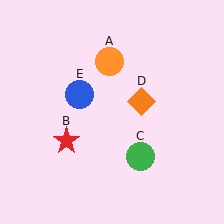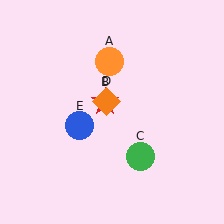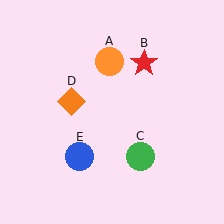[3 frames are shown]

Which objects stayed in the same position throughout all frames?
Orange circle (object A) and green circle (object C) remained stationary.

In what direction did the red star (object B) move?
The red star (object B) moved up and to the right.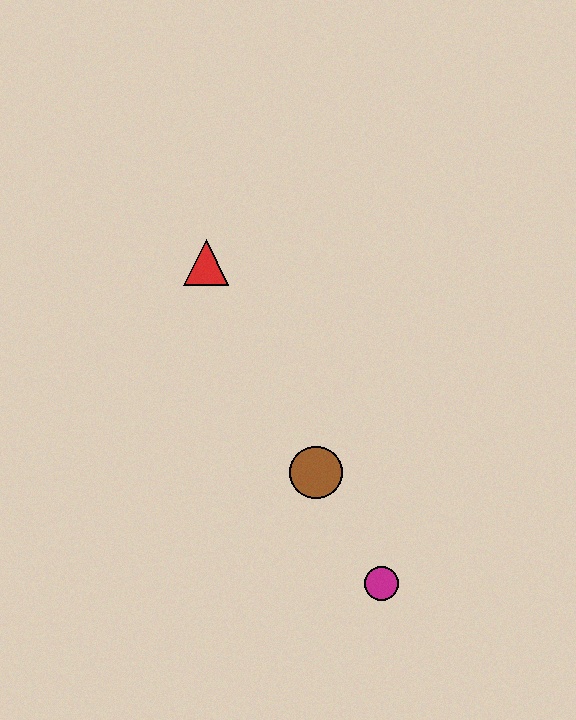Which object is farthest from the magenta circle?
The red triangle is farthest from the magenta circle.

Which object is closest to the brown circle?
The magenta circle is closest to the brown circle.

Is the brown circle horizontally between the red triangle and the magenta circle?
Yes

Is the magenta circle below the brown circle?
Yes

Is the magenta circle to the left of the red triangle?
No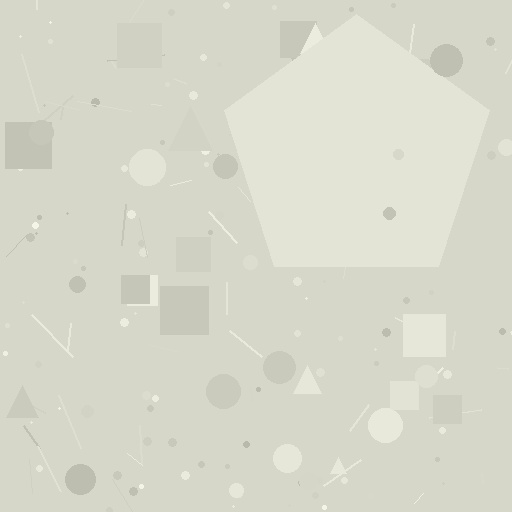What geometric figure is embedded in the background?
A pentagon is embedded in the background.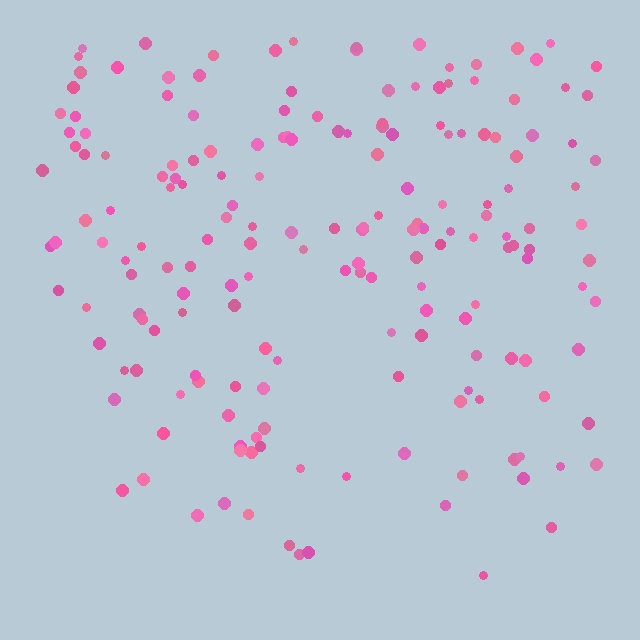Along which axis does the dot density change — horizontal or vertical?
Vertical.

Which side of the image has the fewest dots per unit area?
The bottom.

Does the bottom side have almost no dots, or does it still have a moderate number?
Still a moderate number, just noticeably fewer than the top.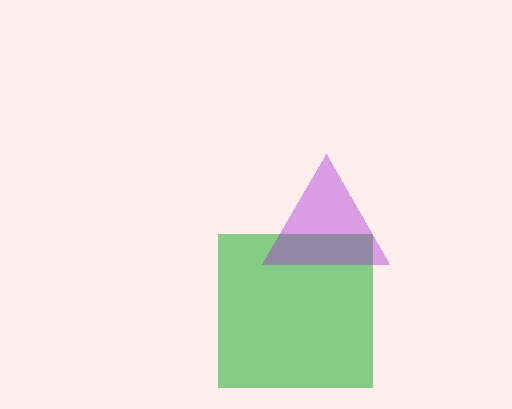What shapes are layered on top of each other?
The layered shapes are: a green square, a purple triangle.